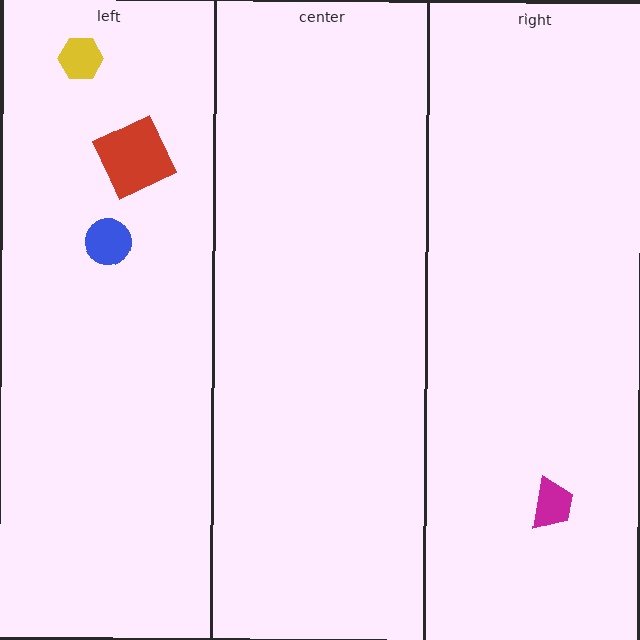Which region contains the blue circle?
The left region.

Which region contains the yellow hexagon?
The left region.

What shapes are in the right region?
The magenta trapezoid.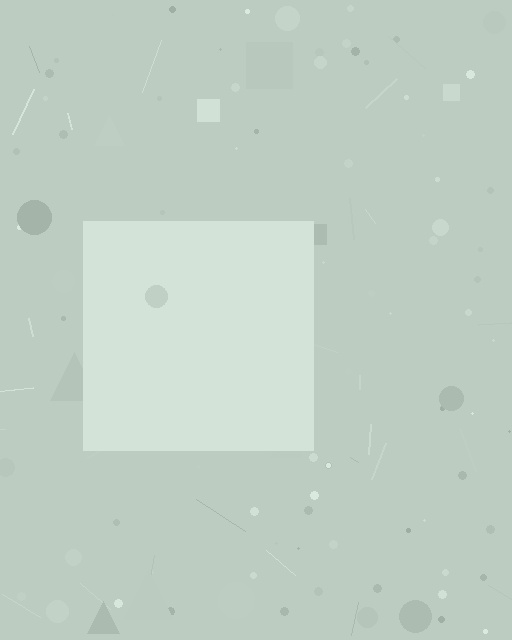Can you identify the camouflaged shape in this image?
The camouflaged shape is a square.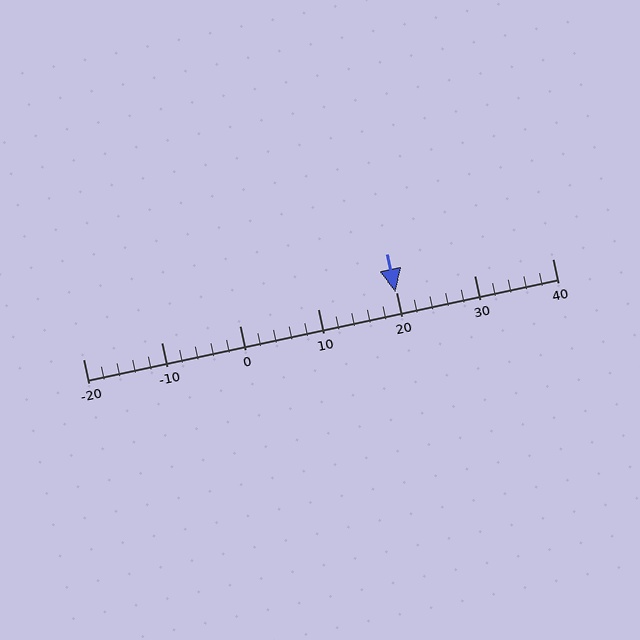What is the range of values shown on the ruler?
The ruler shows values from -20 to 40.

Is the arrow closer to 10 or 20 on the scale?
The arrow is closer to 20.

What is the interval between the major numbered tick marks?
The major tick marks are spaced 10 units apart.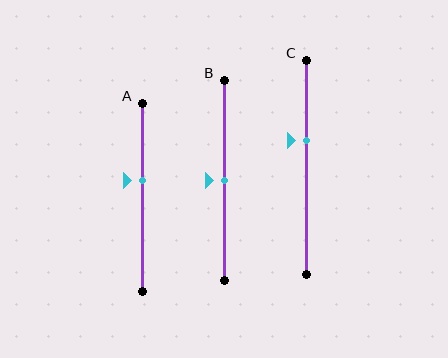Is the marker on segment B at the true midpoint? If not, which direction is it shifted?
Yes, the marker on segment B is at the true midpoint.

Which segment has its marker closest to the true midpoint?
Segment B has its marker closest to the true midpoint.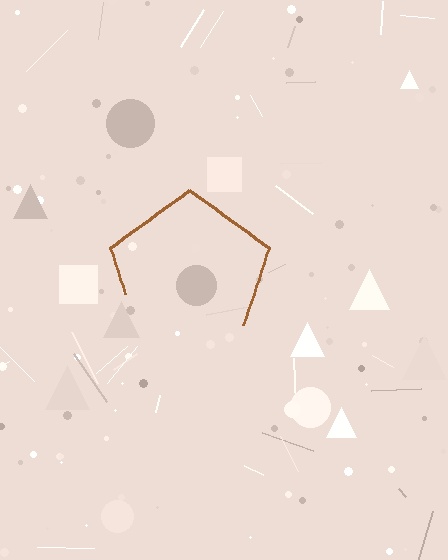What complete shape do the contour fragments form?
The contour fragments form a pentagon.